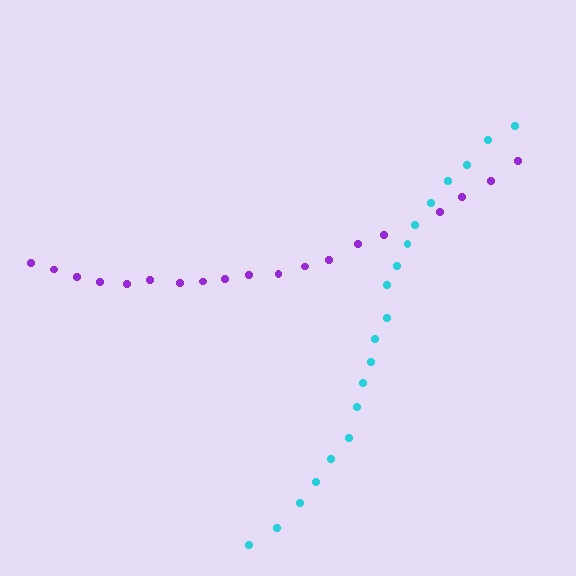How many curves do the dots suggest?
There are 2 distinct paths.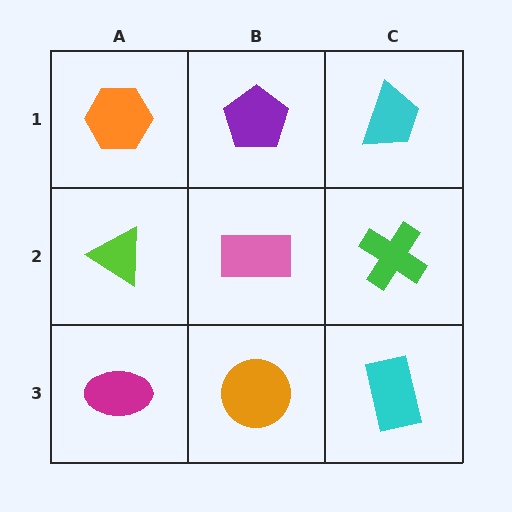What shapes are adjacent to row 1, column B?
A pink rectangle (row 2, column B), an orange hexagon (row 1, column A), a cyan trapezoid (row 1, column C).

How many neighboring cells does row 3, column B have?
3.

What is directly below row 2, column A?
A magenta ellipse.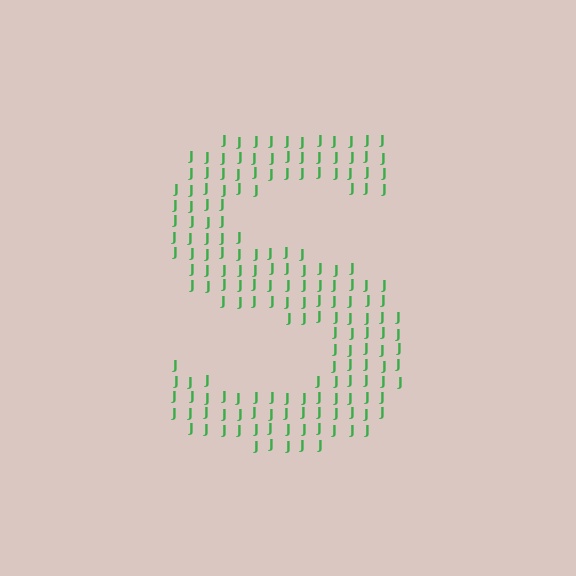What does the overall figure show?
The overall figure shows the letter S.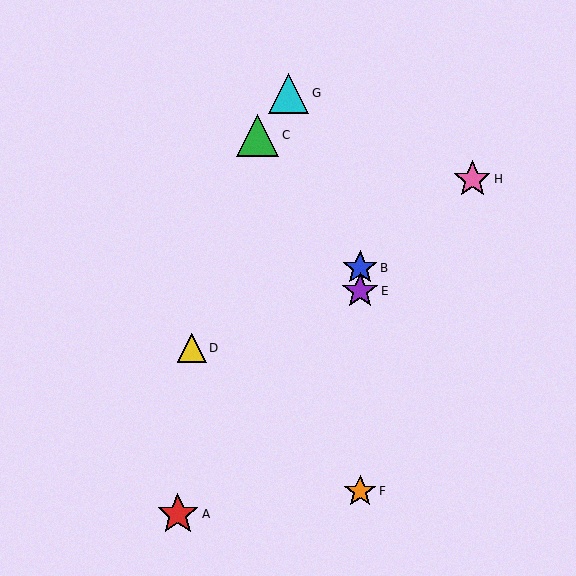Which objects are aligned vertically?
Objects B, E, F are aligned vertically.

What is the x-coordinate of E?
Object E is at x≈360.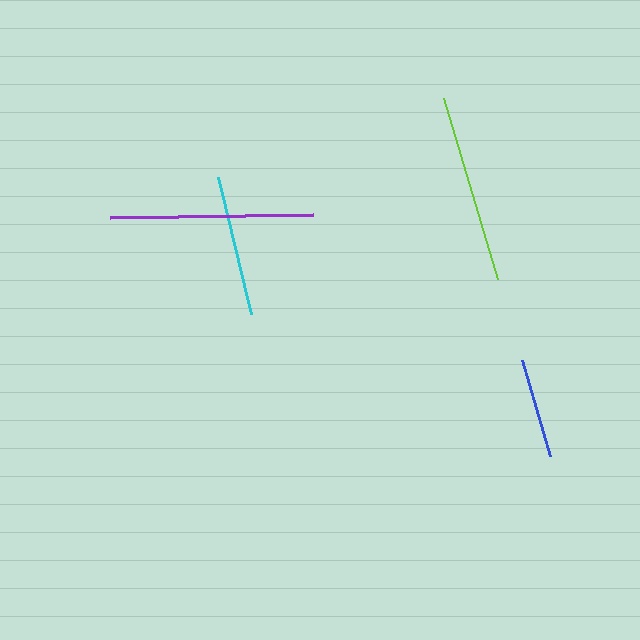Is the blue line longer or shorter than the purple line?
The purple line is longer than the blue line.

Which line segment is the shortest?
The blue line is the shortest at approximately 100 pixels.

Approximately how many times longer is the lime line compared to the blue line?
The lime line is approximately 1.9 times the length of the blue line.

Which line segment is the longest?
The purple line is the longest at approximately 202 pixels.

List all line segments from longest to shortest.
From longest to shortest: purple, lime, cyan, blue.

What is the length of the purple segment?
The purple segment is approximately 202 pixels long.